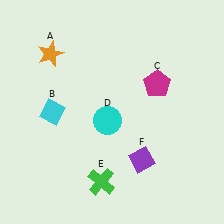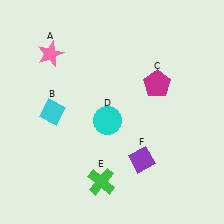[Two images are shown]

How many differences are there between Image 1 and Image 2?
There is 1 difference between the two images.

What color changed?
The star (A) changed from orange in Image 1 to pink in Image 2.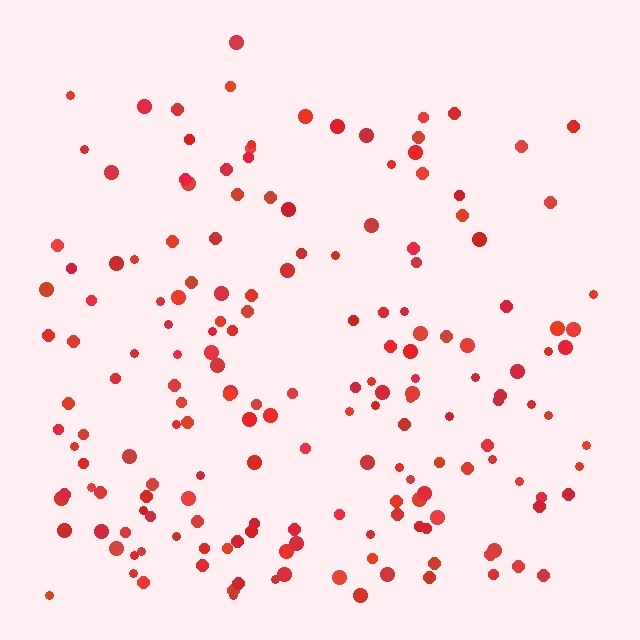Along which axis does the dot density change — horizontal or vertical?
Vertical.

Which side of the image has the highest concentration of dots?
The bottom.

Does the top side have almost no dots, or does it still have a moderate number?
Still a moderate number, just noticeably fewer than the bottom.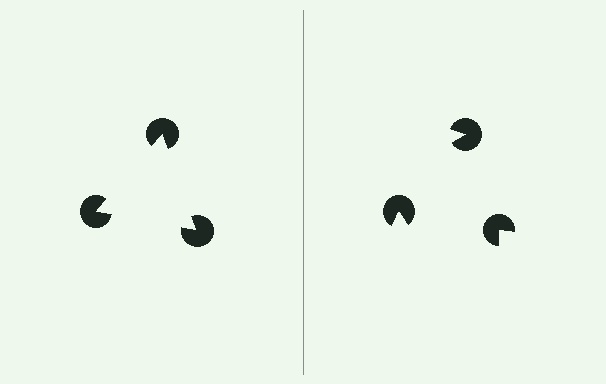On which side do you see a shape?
An illusory triangle appears on the left side. On the right side the wedge cuts are rotated, so no coherent shape forms.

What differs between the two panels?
The pac-man discs are positioned identically on both sides; only the wedge orientations differ. On the left they align to a triangle; on the right they are misaligned.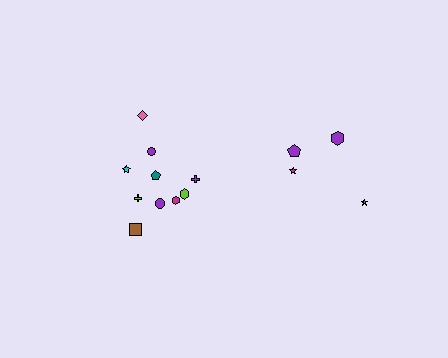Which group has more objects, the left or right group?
The left group.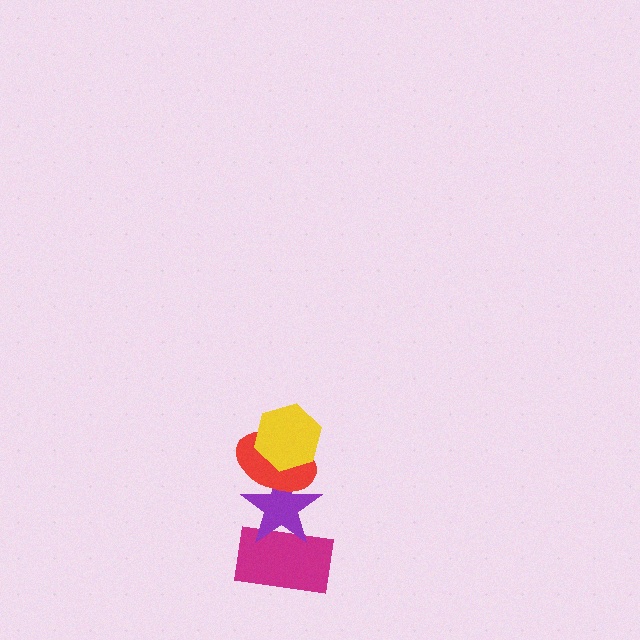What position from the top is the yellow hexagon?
The yellow hexagon is 1st from the top.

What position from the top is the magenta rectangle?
The magenta rectangle is 4th from the top.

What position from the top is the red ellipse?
The red ellipse is 2nd from the top.